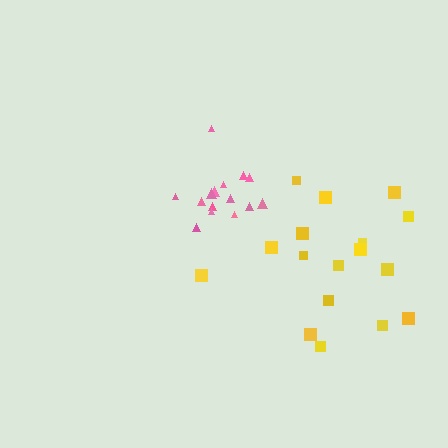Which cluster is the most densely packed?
Pink.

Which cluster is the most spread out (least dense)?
Yellow.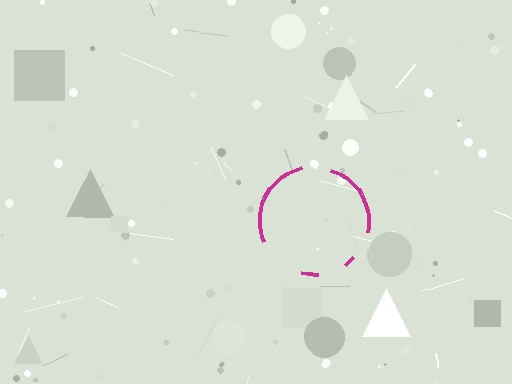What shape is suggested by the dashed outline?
The dashed outline suggests a circle.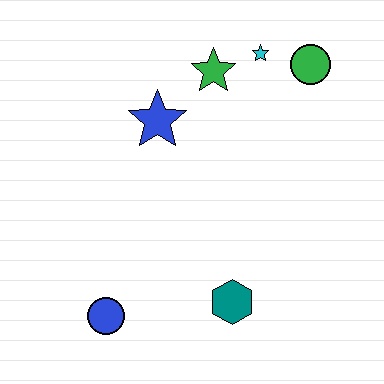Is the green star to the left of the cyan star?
Yes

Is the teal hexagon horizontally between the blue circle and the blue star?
No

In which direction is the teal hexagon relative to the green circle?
The teal hexagon is below the green circle.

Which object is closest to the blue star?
The green star is closest to the blue star.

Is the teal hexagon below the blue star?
Yes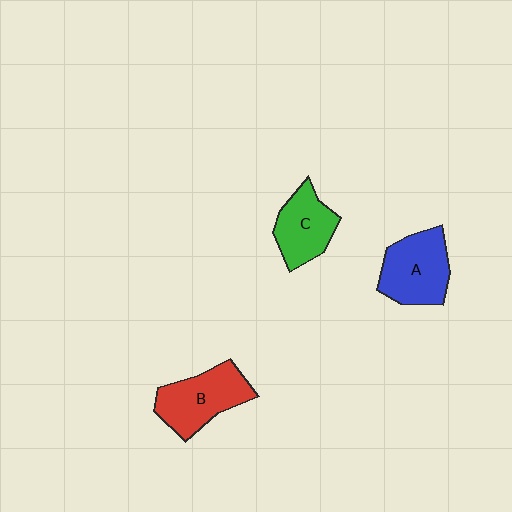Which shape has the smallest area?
Shape C (green).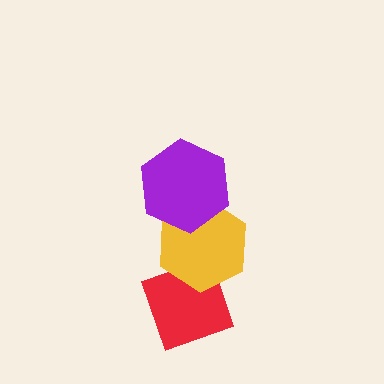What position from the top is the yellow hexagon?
The yellow hexagon is 2nd from the top.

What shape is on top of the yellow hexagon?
The purple hexagon is on top of the yellow hexagon.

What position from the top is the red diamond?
The red diamond is 3rd from the top.